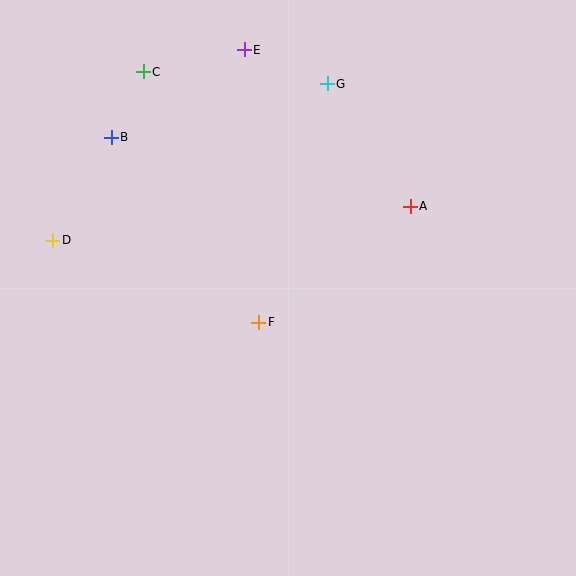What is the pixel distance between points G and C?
The distance between G and C is 185 pixels.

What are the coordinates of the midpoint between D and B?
The midpoint between D and B is at (82, 189).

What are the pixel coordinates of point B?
Point B is at (111, 137).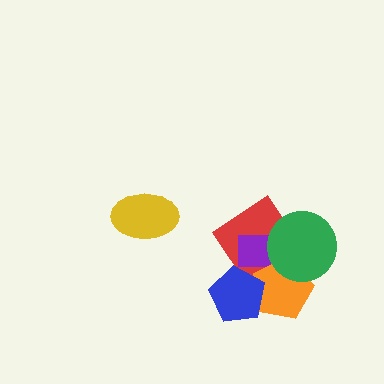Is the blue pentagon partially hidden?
No, no other shape covers it.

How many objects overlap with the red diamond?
4 objects overlap with the red diamond.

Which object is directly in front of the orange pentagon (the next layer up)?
The green circle is directly in front of the orange pentagon.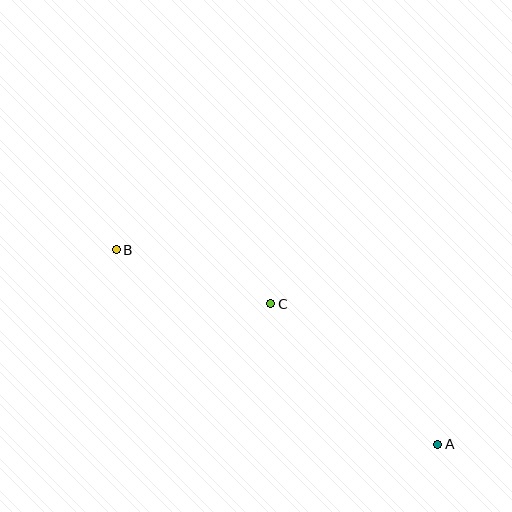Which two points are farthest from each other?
Points A and B are farthest from each other.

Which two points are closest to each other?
Points B and C are closest to each other.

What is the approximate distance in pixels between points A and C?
The distance between A and C is approximately 218 pixels.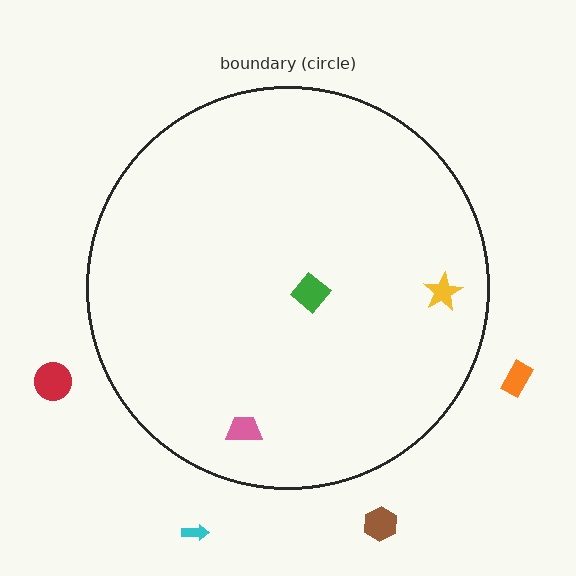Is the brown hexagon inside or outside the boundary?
Outside.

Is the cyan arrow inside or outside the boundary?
Outside.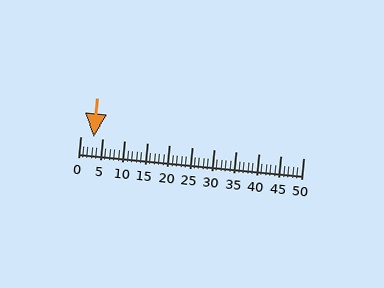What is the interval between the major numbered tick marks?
The major tick marks are spaced 5 units apart.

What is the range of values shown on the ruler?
The ruler shows values from 0 to 50.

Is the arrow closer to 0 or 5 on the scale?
The arrow is closer to 5.